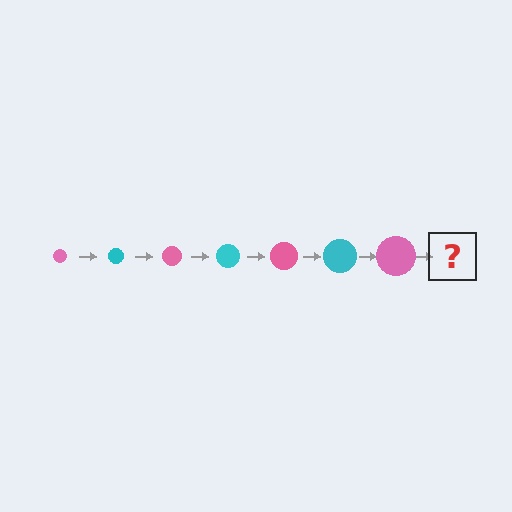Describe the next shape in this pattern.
It should be a cyan circle, larger than the previous one.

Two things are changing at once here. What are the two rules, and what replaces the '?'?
The two rules are that the circle grows larger each step and the color cycles through pink and cyan. The '?' should be a cyan circle, larger than the previous one.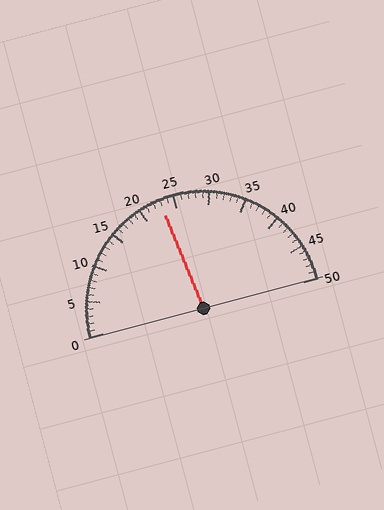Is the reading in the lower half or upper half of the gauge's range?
The reading is in the lower half of the range (0 to 50).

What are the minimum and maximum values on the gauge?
The gauge ranges from 0 to 50.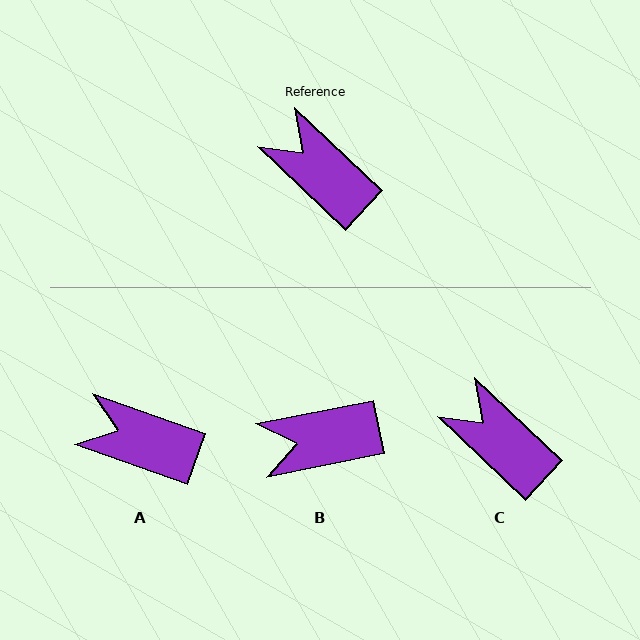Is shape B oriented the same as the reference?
No, it is off by about 55 degrees.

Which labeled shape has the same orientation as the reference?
C.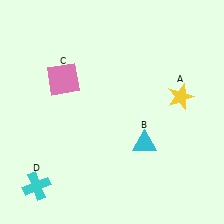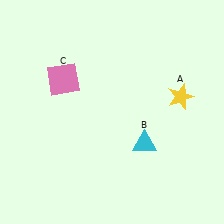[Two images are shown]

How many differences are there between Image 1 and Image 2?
There is 1 difference between the two images.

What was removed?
The cyan cross (D) was removed in Image 2.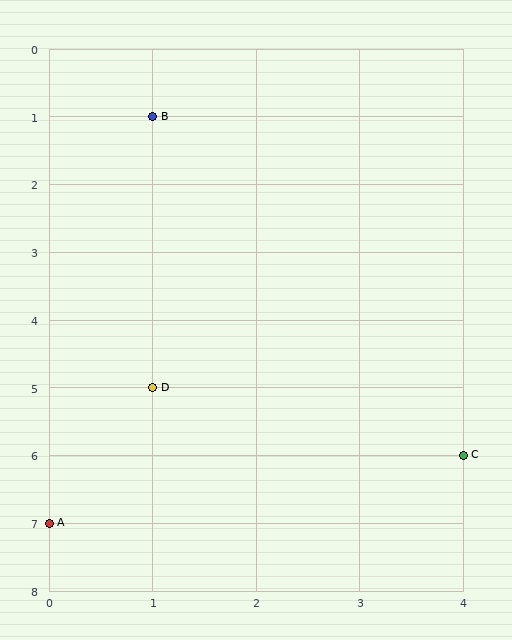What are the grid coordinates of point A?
Point A is at grid coordinates (0, 7).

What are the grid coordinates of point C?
Point C is at grid coordinates (4, 6).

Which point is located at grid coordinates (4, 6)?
Point C is at (4, 6).